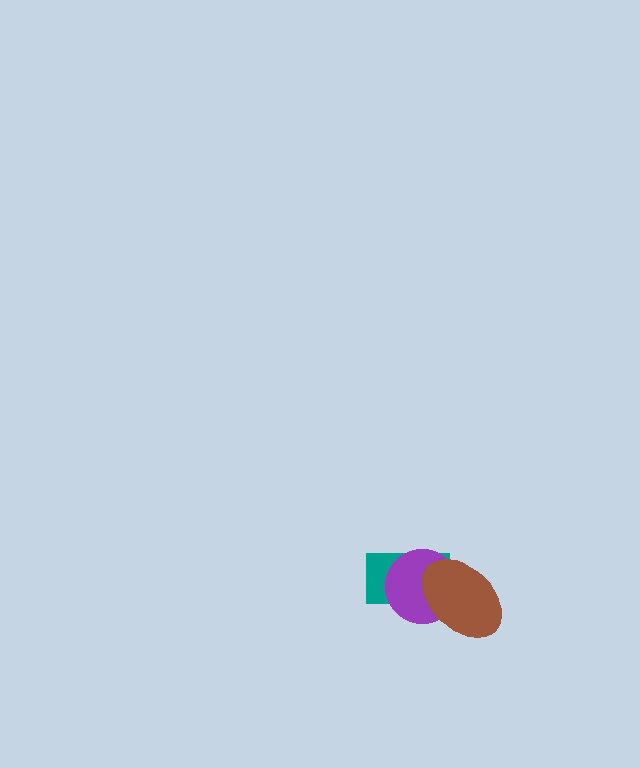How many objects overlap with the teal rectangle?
2 objects overlap with the teal rectangle.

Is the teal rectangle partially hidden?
Yes, it is partially covered by another shape.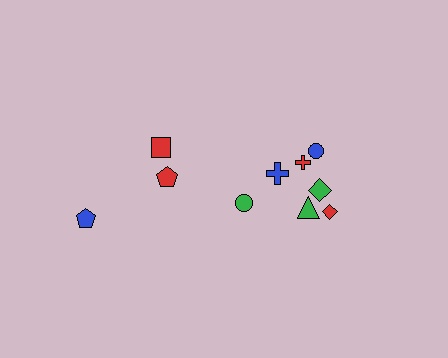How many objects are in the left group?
There are 3 objects.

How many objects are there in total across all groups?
There are 10 objects.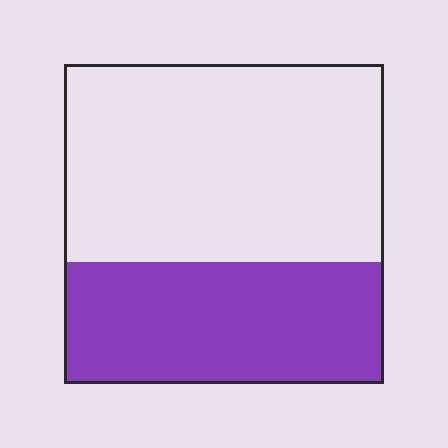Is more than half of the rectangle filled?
No.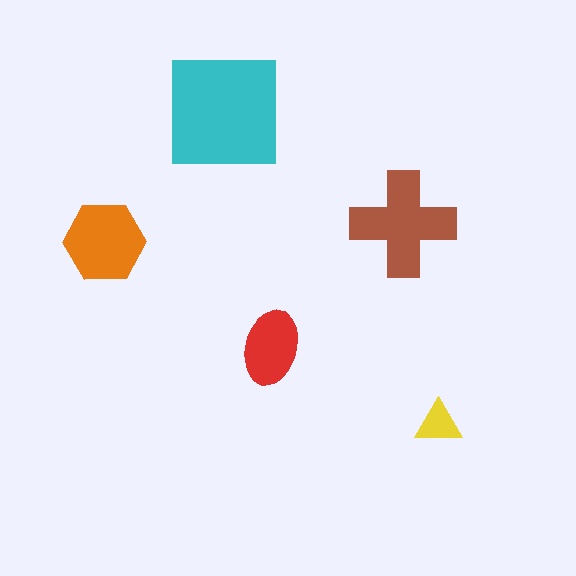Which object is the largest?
The cyan square.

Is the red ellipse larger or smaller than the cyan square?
Smaller.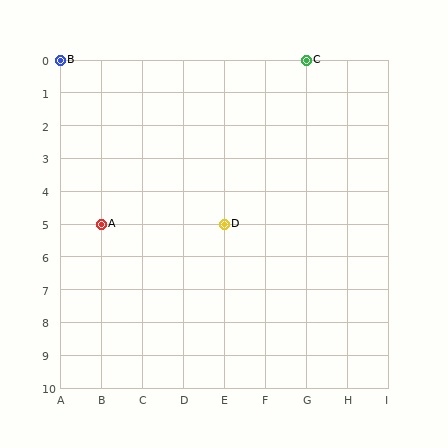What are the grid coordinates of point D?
Point D is at grid coordinates (E, 5).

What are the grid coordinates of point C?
Point C is at grid coordinates (G, 0).